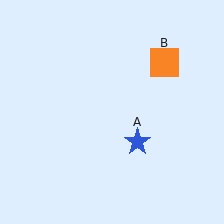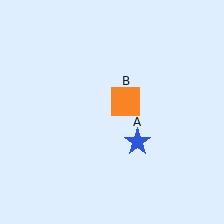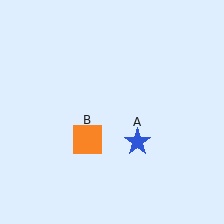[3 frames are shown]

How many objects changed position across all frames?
1 object changed position: orange square (object B).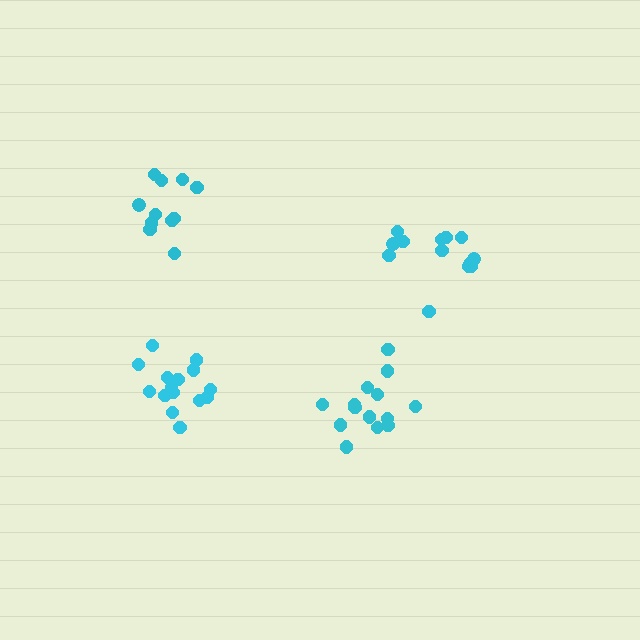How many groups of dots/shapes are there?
There are 4 groups.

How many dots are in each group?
Group 1: 12 dots, Group 2: 14 dots, Group 3: 13 dots, Group 4: 15 dots (54 total).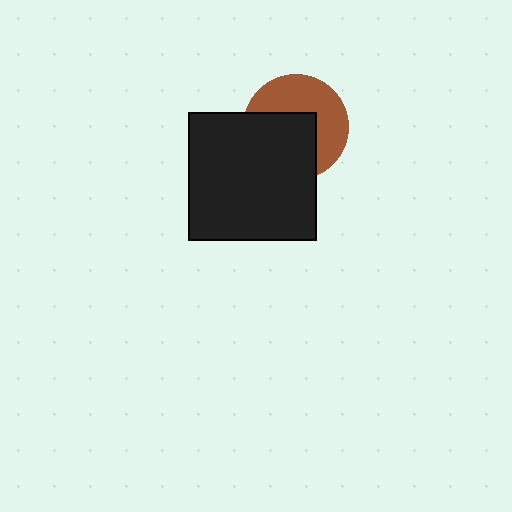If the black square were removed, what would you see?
You would see the complete brown circle.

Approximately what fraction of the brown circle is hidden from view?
Roughly 50% of the brown circle is hidden behind the black square.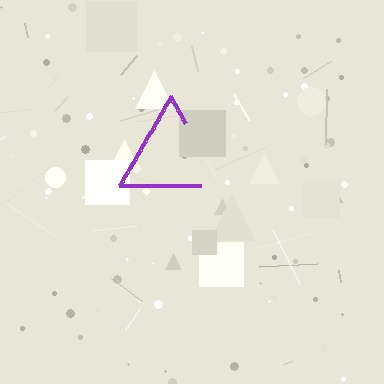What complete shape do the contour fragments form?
The contour fragments form a triangle.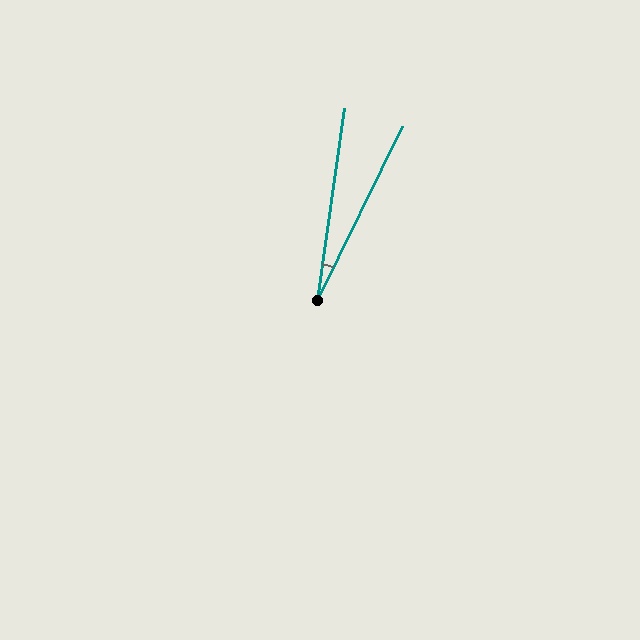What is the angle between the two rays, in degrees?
Approximately 18 degrees.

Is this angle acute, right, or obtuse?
It is acute.